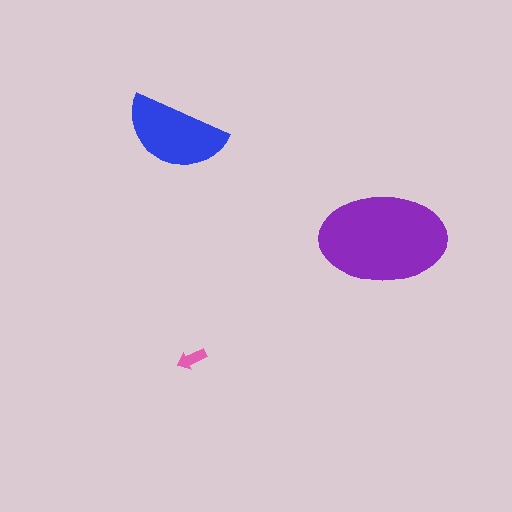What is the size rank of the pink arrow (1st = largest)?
3rd.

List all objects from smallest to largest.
The pink arrow, the blue semicircle, the purple ellipse.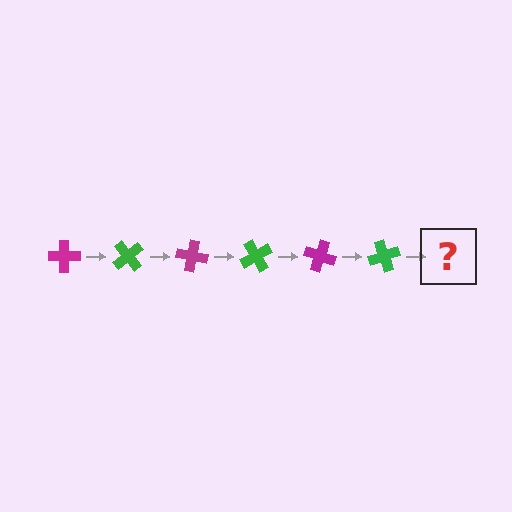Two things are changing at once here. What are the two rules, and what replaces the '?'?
The two rules are that it rotates 50 degrees each step and the color cycles through magenta and green. The '?' should be a magenta cross, rotated 300 degrees from the start.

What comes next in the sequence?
The next element should be a magenta cross, rotated 300 degrees from the start.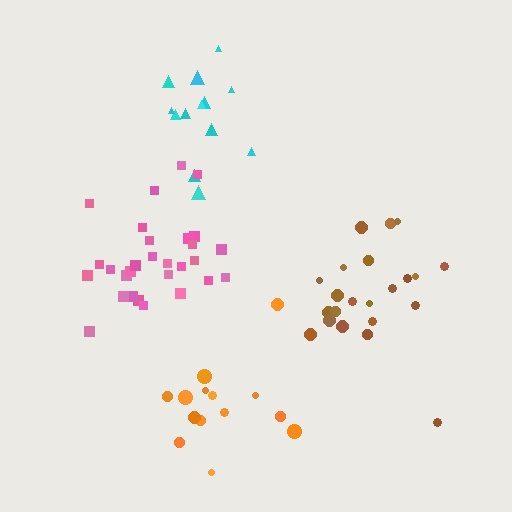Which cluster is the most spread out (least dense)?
Cyan.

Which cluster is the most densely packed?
Pink.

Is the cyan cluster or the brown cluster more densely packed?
Brown.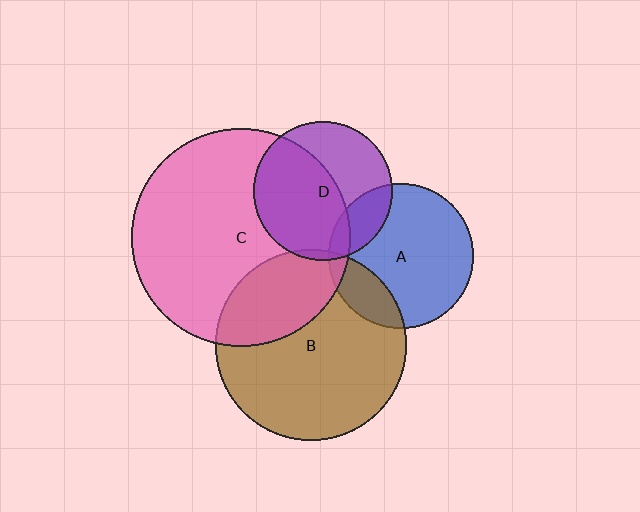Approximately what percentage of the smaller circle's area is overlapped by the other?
Approximately 20%.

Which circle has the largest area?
Circle C (pink).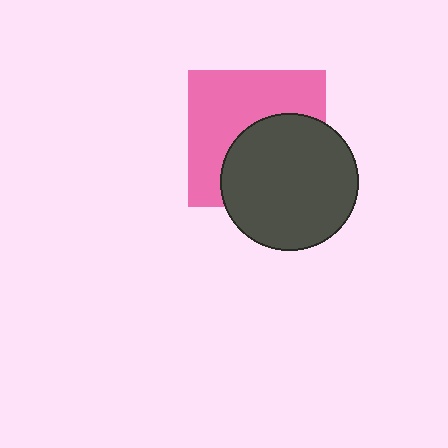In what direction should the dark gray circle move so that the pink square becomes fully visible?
The dark gray circle should move toward the lower-right. That is the shortest direction to clear the overlap and leave the pink square fully visible.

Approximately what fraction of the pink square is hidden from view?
Roughly 46% of the pink square is hidden behind the dark gray circle.